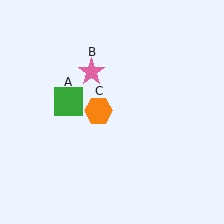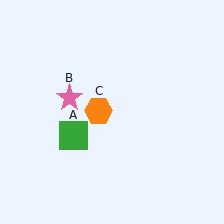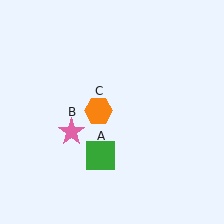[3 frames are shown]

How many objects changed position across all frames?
2 objects changed position: green square (object A), pink star (object B).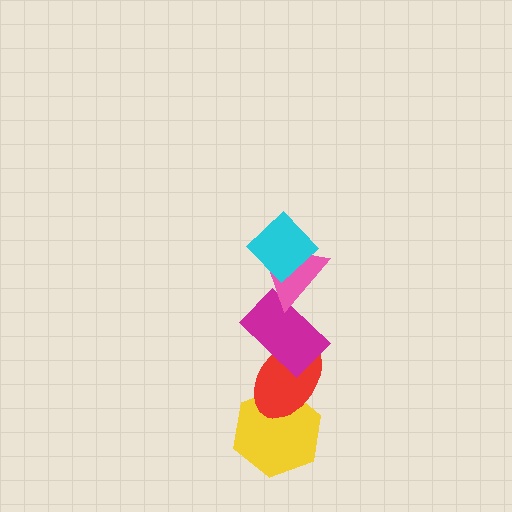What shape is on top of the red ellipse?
The magenta rectangle is on top of the red ellipse.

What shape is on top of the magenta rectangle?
The pink triangle is on top of the magenta rectangle.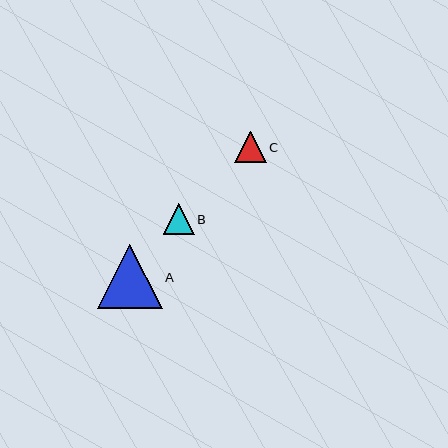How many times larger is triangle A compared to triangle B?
Triangle A is approximately 2.1 times the size of triangle B.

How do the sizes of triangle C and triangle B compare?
Triangle C and triangle B are approximately the same size.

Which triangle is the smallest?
Triangle B is the smallest with a size of approximately 31 pixels.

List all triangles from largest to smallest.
From largest to smallest: A, C, B.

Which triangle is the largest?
Triangle A is the largest with a size of approximately 64 pixels.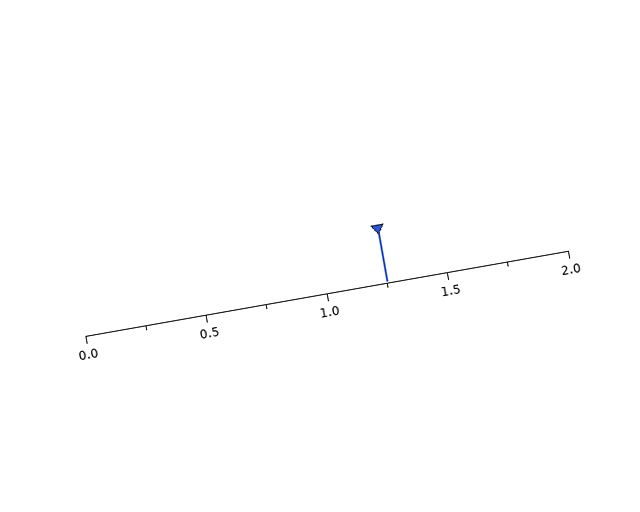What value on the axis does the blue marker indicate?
The marker indicates approximately 1.25.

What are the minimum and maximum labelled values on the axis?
The axis runs from 0.0 to 2.0.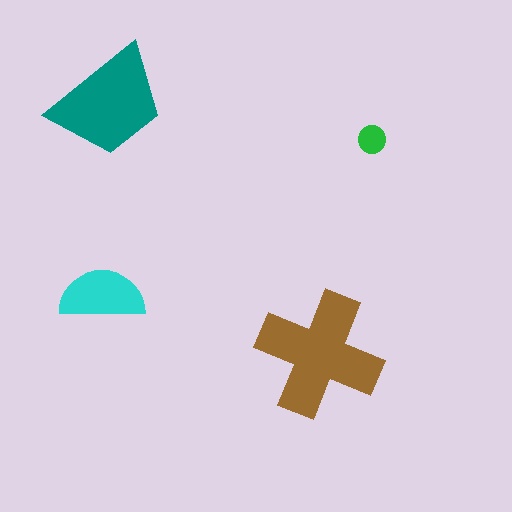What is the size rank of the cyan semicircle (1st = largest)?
3rd.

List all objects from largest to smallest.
The brown cross, the teal trapezoid, the cyan semicircle, the green circle.